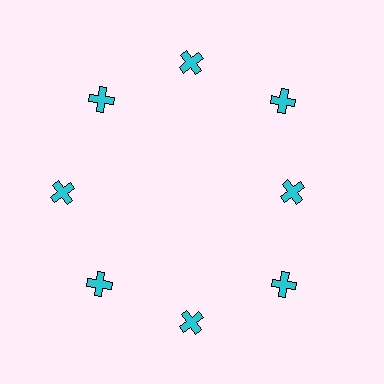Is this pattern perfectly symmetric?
No. The 8 cyan crosses are arranged in a ring, but one element near the 3 o'clock position is pulled inward toward the center, breaking the 8-fold rotational symmetry.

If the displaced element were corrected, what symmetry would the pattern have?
It would have 8-fold rotational symmetry — the pattern would map onto itself every 45 degrees.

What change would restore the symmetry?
The symmetry would be restored by moving it outward, back onto the ring so that all 8 crosses sit at equal angles and equal distance from the center.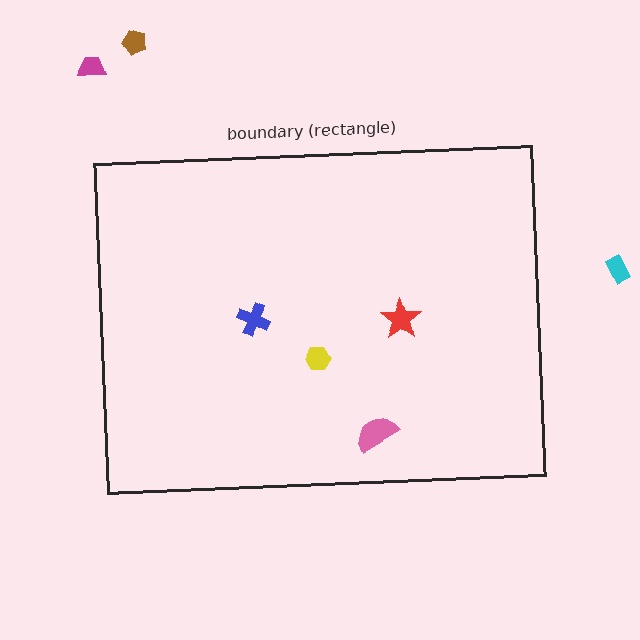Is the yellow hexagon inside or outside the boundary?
Inside.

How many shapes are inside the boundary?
4 inside, 3 outside.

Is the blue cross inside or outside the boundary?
Inside.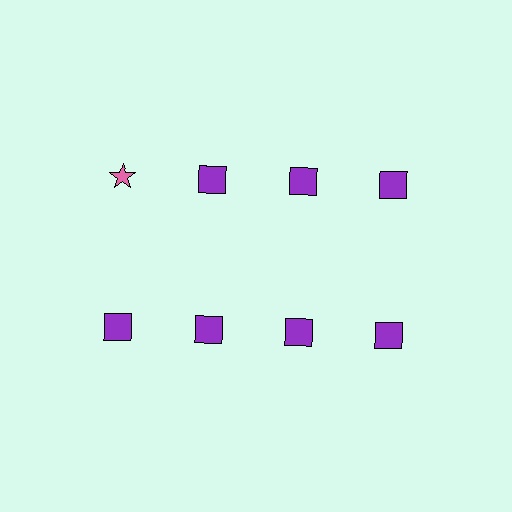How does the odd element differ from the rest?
It differs in both color (pink instead of purple) and shape (star instead of square).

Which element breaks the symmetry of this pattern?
The pink star in the top row, leftmost column breaks the symmetry. All other shapes are purple squares.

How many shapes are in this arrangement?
There are 8 shapes arranged in a grid pattern.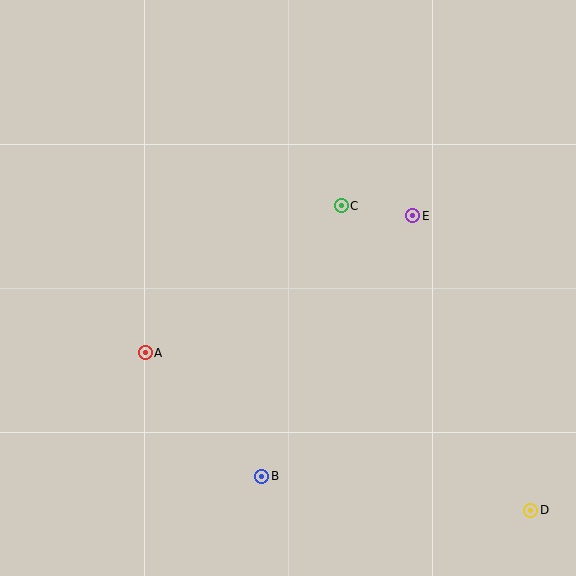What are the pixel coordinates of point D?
Point D is at (531, 510).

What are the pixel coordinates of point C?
Point C is at (341, 206).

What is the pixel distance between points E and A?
The distance between E and A is 301 pixels.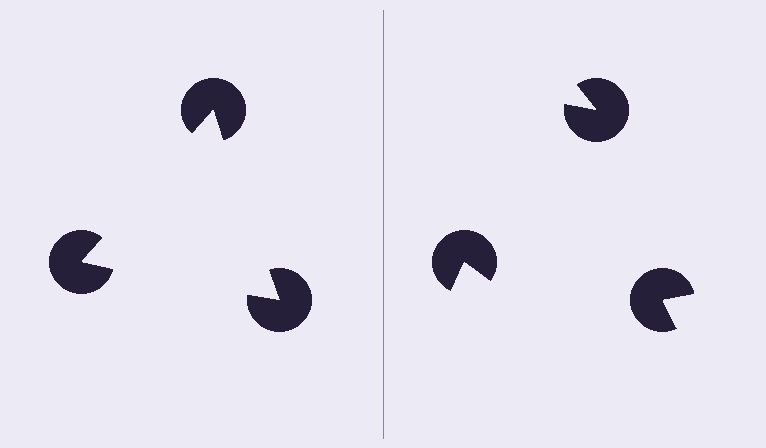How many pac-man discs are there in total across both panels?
6 — 3 on each side.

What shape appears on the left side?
An illusory triangle.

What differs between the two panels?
The pac-man discs are positioned identically on both sides; only the wedge orientations differ. On the left they align to a triangle; on the right they are misaligned.